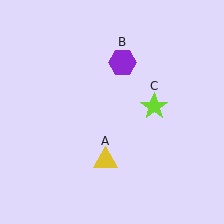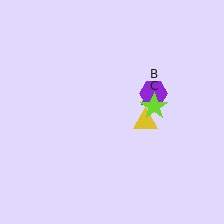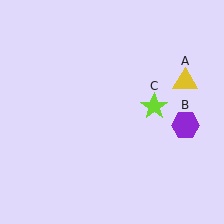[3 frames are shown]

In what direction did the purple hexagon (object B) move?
The purple hexagon (object B) moved down and to the right.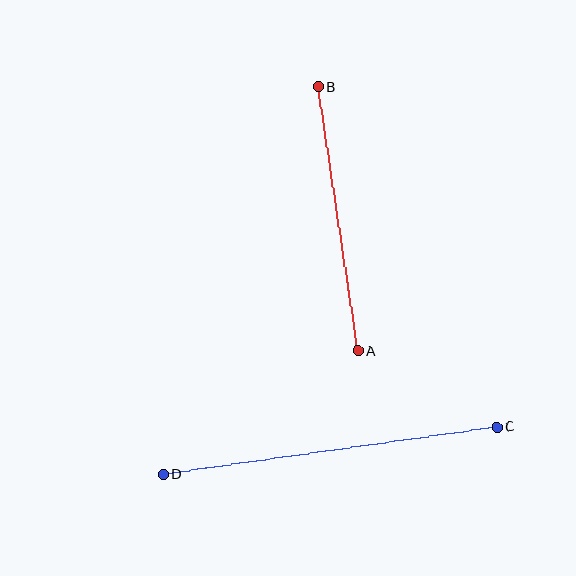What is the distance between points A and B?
The distance is approximately 267 pixels.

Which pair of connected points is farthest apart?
Points C and D are farthest apart.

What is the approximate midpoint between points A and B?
The midpoint is at approximately (338, 219) pixels.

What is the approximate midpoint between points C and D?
The midpoint is at approximately (330, 451) pixels.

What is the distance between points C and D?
The distance is approximately 337 pixels.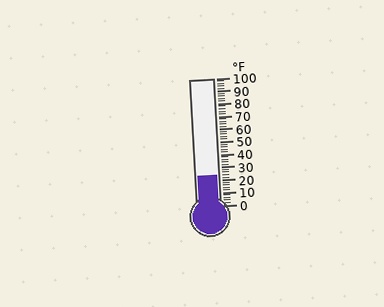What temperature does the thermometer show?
The thermometer shows approximately 24°F.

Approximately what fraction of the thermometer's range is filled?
The thermometer is filled to approximately 25% of its range.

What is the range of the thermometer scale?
The thermometer scale ranges from 0°F to 100°F.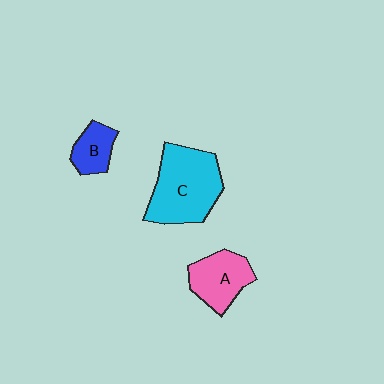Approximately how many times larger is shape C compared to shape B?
Approximately 2.6 times.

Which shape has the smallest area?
Shape B (blue).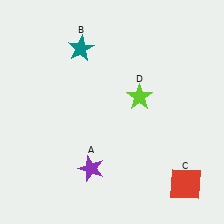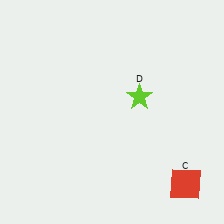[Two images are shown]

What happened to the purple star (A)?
The purple star (A) was removed in Image 2. It was in the bottom-left area of Image 1.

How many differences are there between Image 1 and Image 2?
There are 2 differences between the two images.